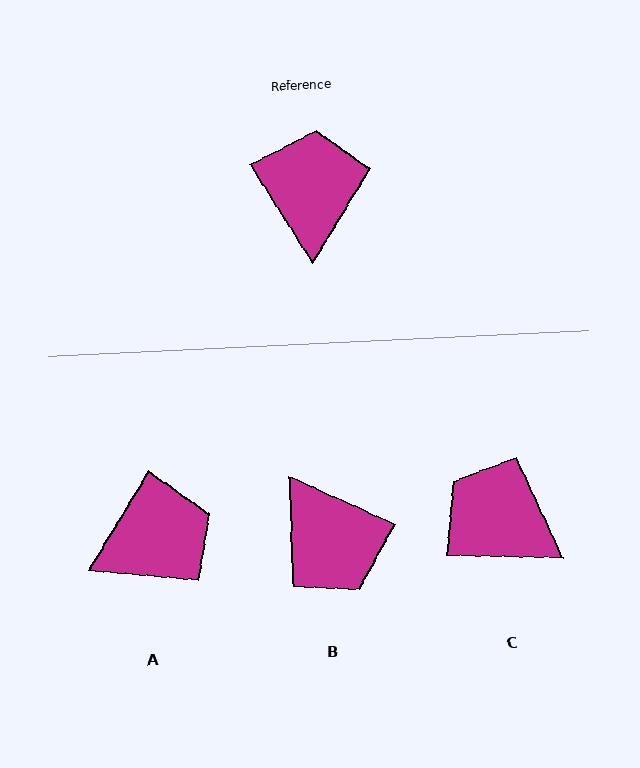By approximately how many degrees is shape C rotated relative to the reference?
Approximately 57 degrees counter-clockwise.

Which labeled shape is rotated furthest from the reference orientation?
B, about 146 degrees away.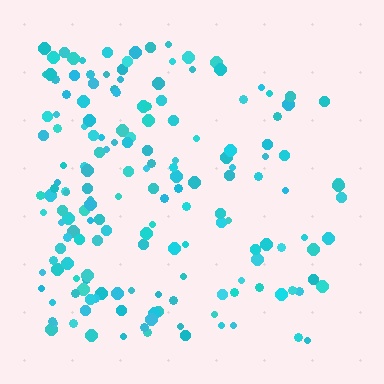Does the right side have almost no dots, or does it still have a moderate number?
Still a moderate number, just noticeably fewer than the left.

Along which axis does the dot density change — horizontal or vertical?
Horizontal.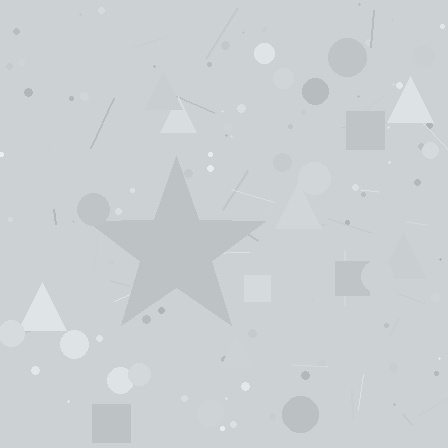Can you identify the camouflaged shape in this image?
The camouflaged shape is a star.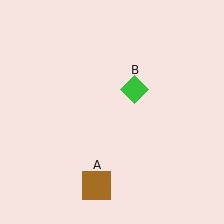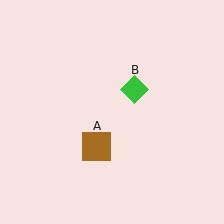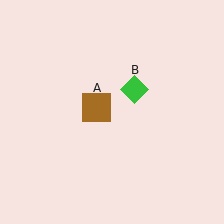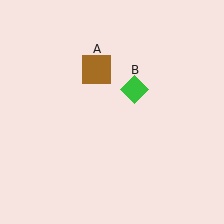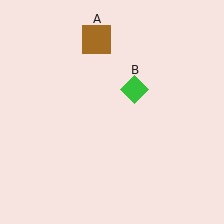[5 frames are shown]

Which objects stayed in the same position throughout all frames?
Green diamond (object B) remained stationary.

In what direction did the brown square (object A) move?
The brown square (object A) moved up.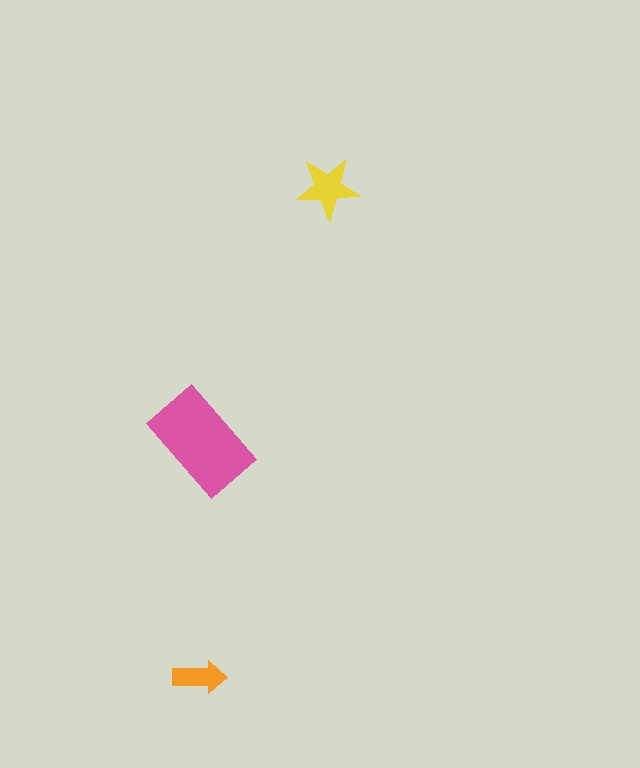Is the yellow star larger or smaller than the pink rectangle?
Smaller.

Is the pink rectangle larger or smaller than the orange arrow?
Larger.